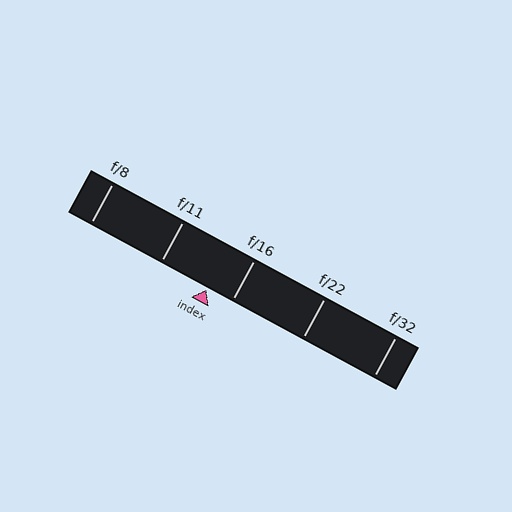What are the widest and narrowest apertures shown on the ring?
The widest aperture shown is f/8 and the narrowest is f/32.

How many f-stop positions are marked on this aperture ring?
There are 5 f-stop positions marked.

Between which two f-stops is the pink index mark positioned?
The index mark is between f/11 and f/16.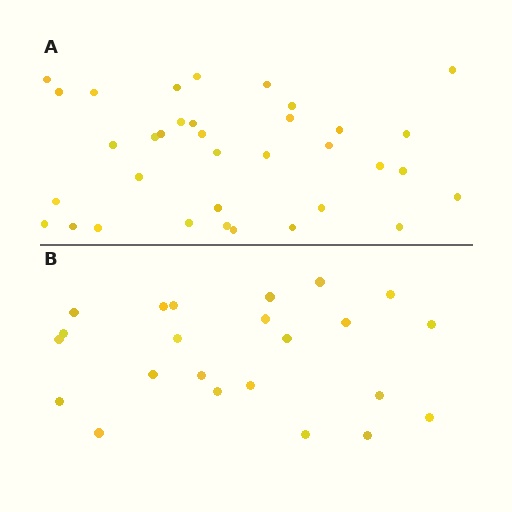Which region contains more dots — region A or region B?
Region A (the top region) has more dots.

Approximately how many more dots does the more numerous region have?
Region A has roughly 12 or so more dots than region B.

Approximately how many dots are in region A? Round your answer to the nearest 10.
About 40 dots. (The exact count is 35, which rounds to 40.)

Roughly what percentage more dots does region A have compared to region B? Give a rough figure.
About 50% more.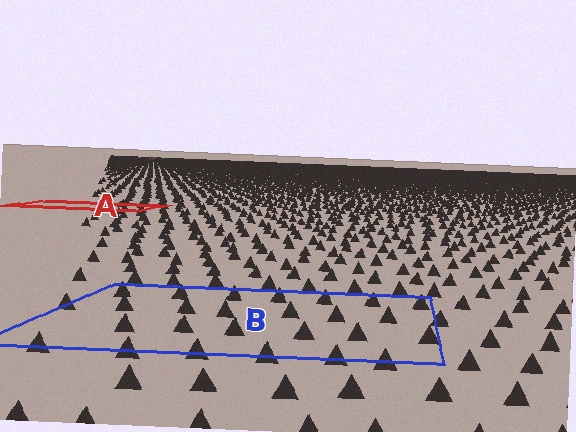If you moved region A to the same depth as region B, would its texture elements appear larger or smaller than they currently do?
They would appear larger. At a closer depth, the same texture elements are projected at a bigger on-screen size.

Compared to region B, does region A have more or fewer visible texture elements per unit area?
Region A has more texture elements per unit area — they are packed more densely because it is farther away.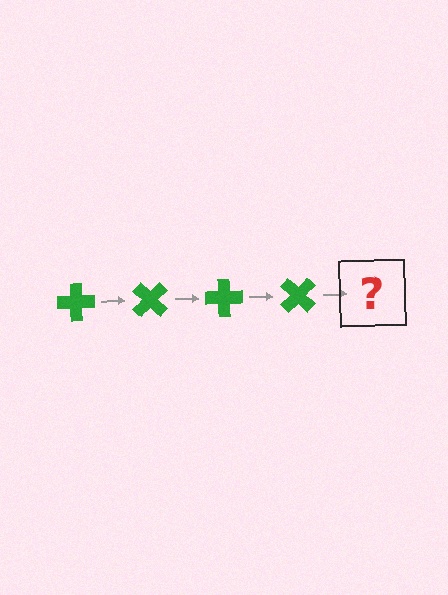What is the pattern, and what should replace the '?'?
The pattern is that the cross rotates 45 degrees each step. The '?' should be a green cross rotated 180 degrees.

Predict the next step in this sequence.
The next step is a green cross rotated 180 degrees.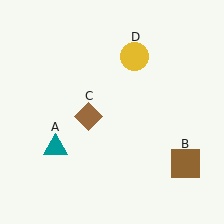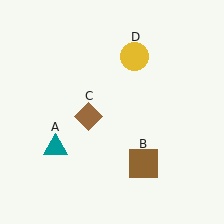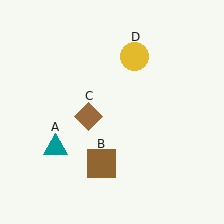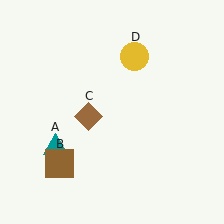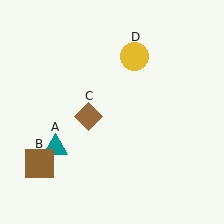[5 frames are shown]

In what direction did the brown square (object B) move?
The brown square (object B) moved left.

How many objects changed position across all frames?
1 object changed position: brown square (object B).